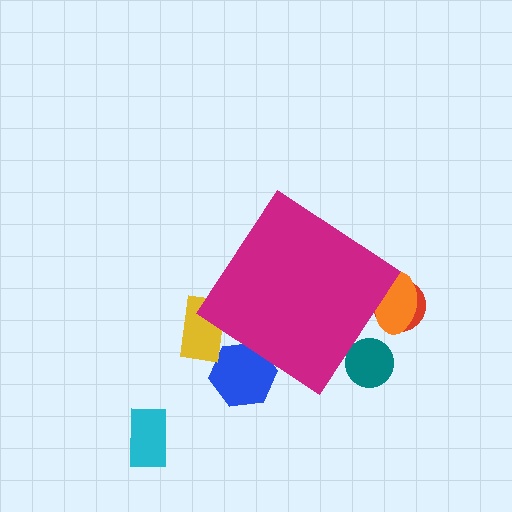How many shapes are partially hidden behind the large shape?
5 shapes are partially hidden.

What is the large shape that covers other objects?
A magenta diamond.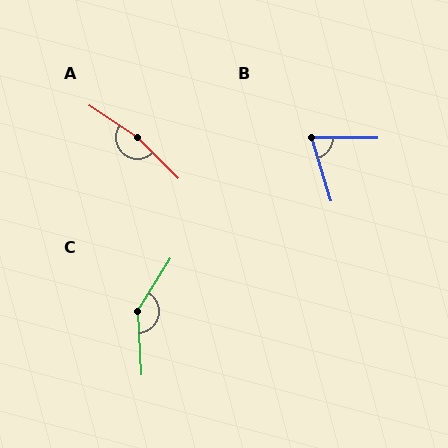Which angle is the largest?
A, at approximately 168 degrees.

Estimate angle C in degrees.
Approximately 145 degrees.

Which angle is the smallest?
B, at approximately 72 degrees.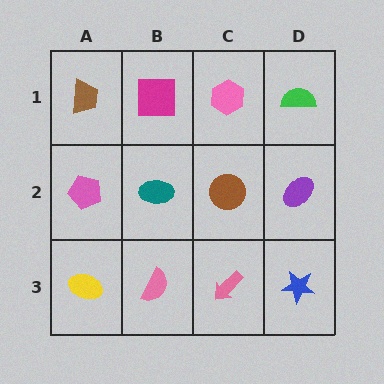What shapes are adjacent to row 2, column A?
A brown trapezoid (row 1, column A), a yellow ellipse (row 3, column A), a teal ellipse (row 2, column B).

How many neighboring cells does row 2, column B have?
4.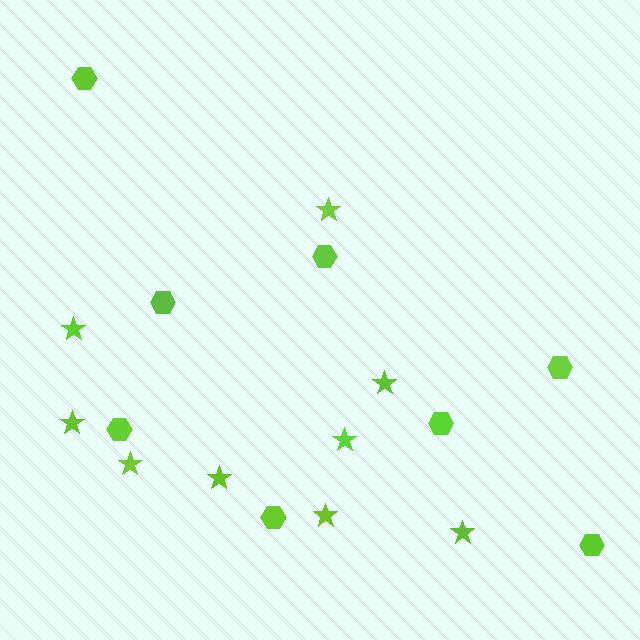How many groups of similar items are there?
There are 2 groups: one group of stars (9) and one group of hexagons (8).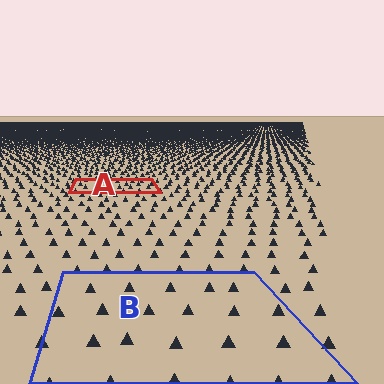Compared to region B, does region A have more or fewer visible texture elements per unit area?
Region A has more texture elements per unit area — they are packed more densely because it is farther away.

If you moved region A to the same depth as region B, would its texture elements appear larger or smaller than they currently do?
They would appear larger. At a closer depth, the same texture elements are projected at a bigger on-screen size.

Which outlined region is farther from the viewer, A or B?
Region A is farther from the viewer — the texture elements inside it appear smaller and more densely packed.